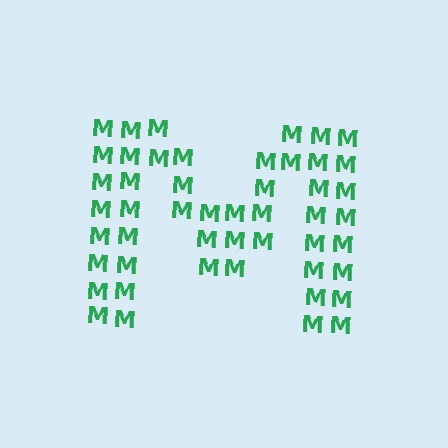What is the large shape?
The large shape is the letter M.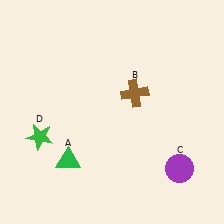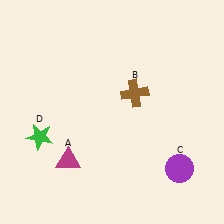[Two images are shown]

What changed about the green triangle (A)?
In Image 1, A is green. In Image 2, it changed to magenta.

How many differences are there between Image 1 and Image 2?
There is 1 difference between the two images.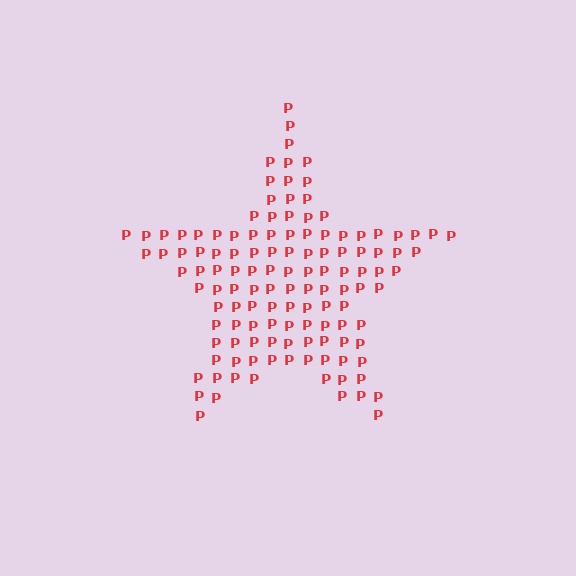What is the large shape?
The large shape is a star.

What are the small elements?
The small elements are letter P's.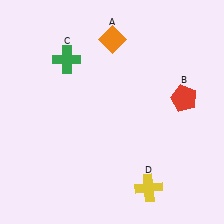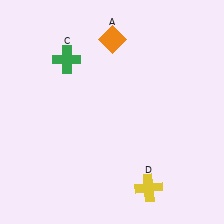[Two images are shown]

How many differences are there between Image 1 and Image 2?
There is 1 difference between the two images.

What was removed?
The red pentagon (B) was removed in Image 2.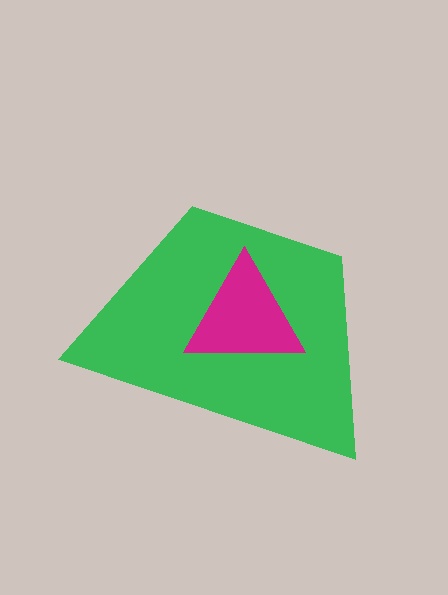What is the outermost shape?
The green trapezoid.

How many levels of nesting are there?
2.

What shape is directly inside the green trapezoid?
The magenta triangle.